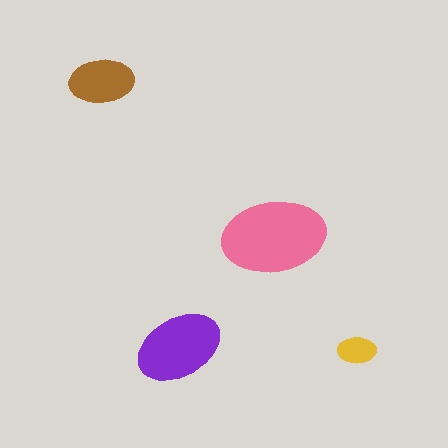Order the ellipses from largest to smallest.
the pink one, the purple one, the brown one, the yellow one.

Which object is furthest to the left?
The brown ellipse is leftmost.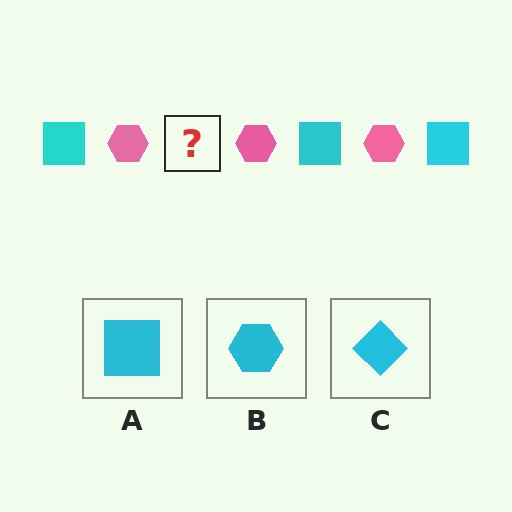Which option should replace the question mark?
Option A.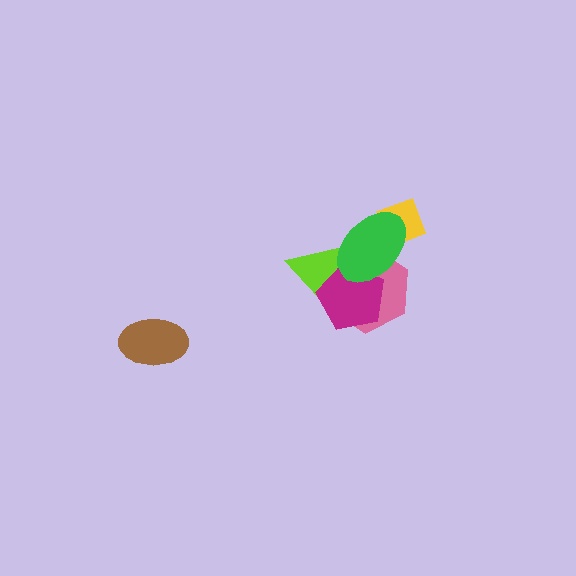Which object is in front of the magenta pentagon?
The green ellipse is in front of the magenta pentagon.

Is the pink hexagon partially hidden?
Yes, it is partially covered by another shape.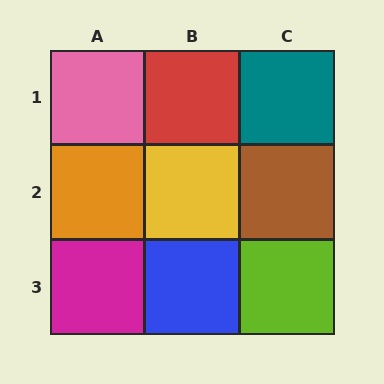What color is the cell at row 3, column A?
Magenta.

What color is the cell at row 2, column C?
Brown.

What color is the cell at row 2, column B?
Yellow.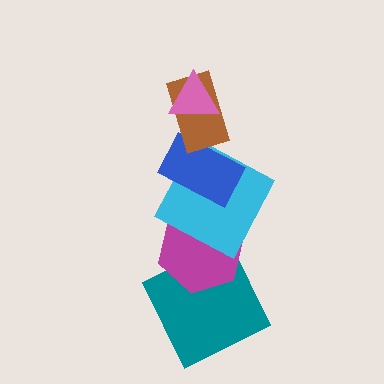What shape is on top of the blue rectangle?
The brown rectangle is on top of the blue rectangle.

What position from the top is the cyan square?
The cyan square is 4th from the top.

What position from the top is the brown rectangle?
The brown rectangle is 2nd from the top.